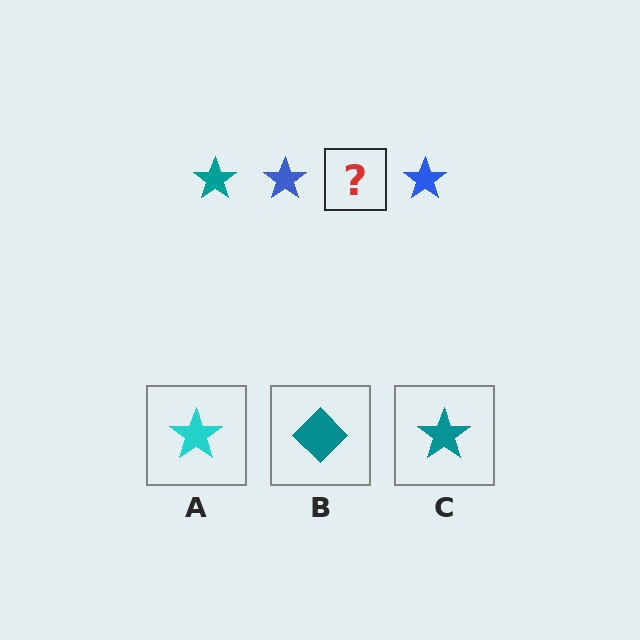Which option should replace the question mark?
Option C.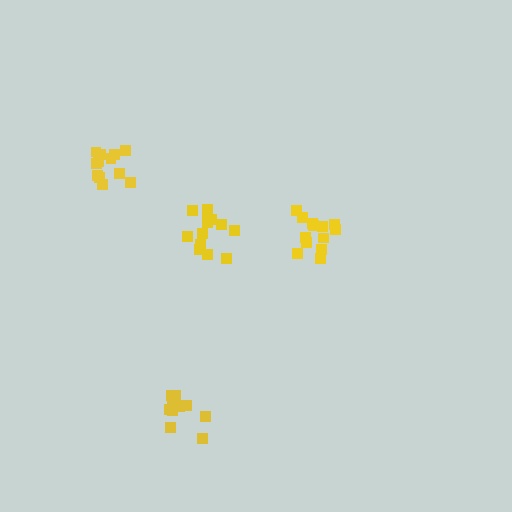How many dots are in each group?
Group 1: 12 dots, Group 2: 13 dots, Group 3: 13 dots, Group 4: 14 dots (52 total).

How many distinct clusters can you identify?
There are 4 distinct clusters.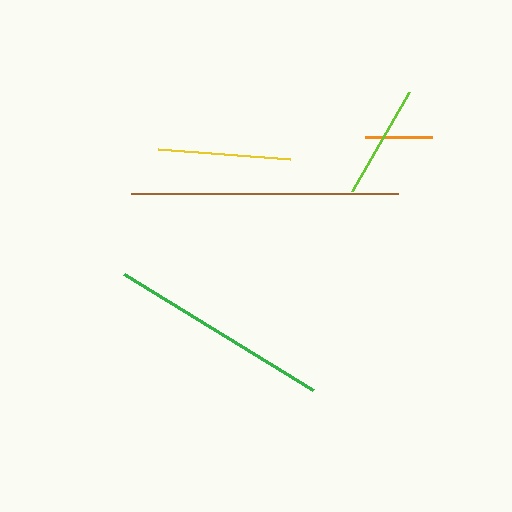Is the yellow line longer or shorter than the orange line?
The yellow line is longer than the orange line.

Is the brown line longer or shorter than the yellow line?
The brown line is longer than the yellow line.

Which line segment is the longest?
The brown line is the longest at approximately 266 pixels.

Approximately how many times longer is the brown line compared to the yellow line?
The brown line is approximately 2.0 times the length of the yellow line.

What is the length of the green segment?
The green segment is approximately 222 pixels long.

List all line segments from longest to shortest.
From longest to shortest: brown, green, yellow, lime, orange.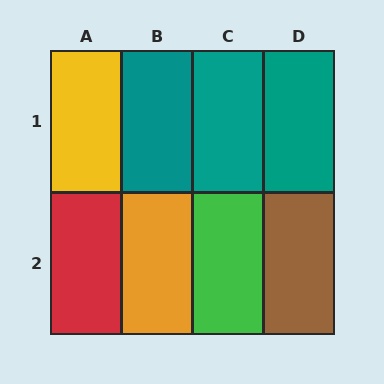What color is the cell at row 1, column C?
Teal.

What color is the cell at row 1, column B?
Teal.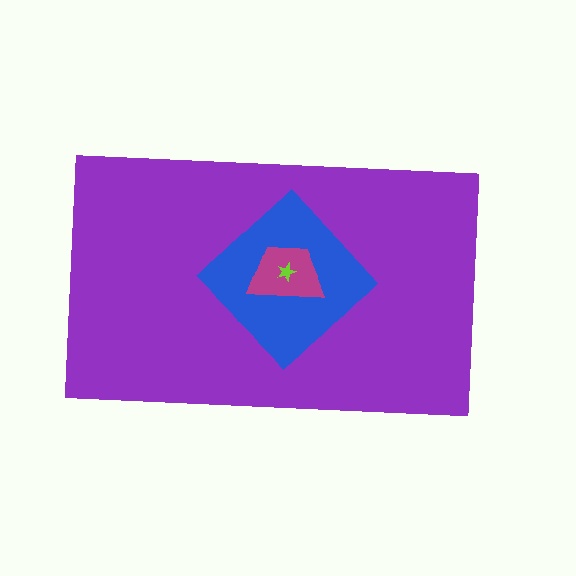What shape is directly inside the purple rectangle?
The blue diamond.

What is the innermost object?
The lime star.